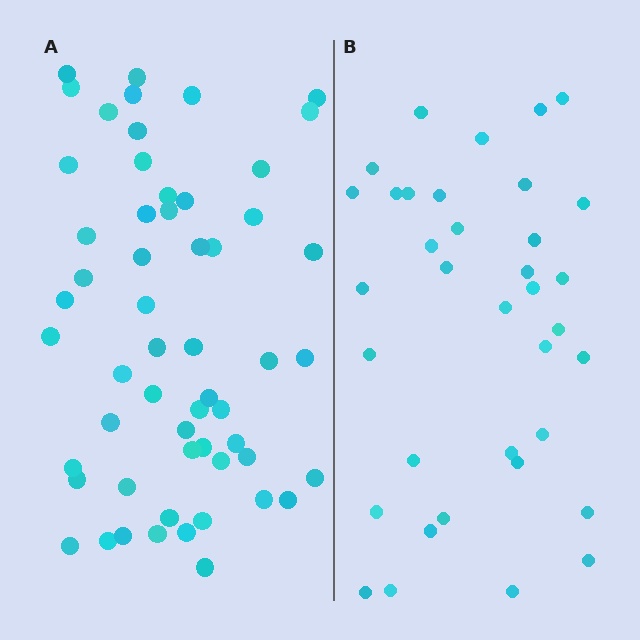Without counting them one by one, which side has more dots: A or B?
Region A (the left region) has more dots.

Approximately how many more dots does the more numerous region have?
Region A has approximately 20 more dots than region B.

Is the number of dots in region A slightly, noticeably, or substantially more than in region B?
Region A has substantially more. The ratio is roughly 1.6 to 1.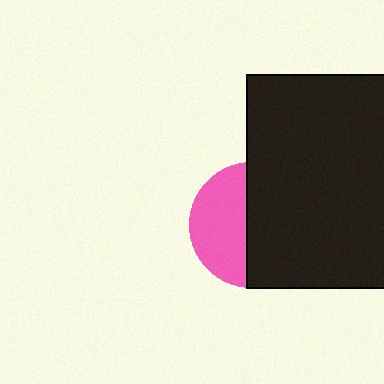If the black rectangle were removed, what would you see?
You would see the complete pink circle.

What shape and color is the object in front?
The object in front is a black rectangle.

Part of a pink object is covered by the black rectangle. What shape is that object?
It is a circle.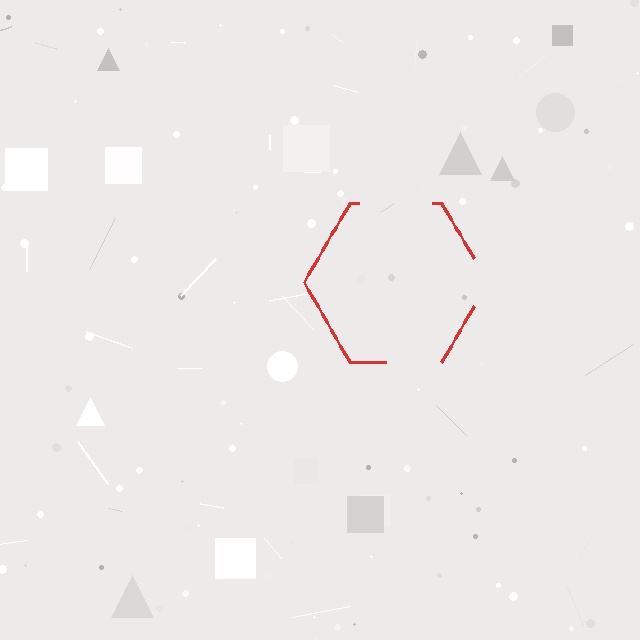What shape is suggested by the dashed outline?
The dashed outline suggests a hexagon.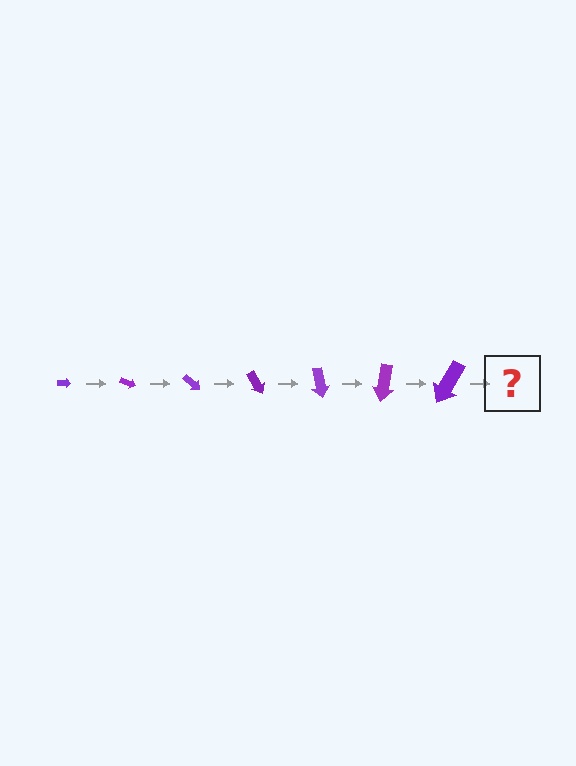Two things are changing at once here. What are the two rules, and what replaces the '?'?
The two rules are that the arrow grows larger each step and it rotates 20 degrees each step. The '?' should be an arrow, larger than the previous one and rotated 140 degrees from the start.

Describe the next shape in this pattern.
It should be an arrow, larger than the previous one and rotated 140 degrees from the start.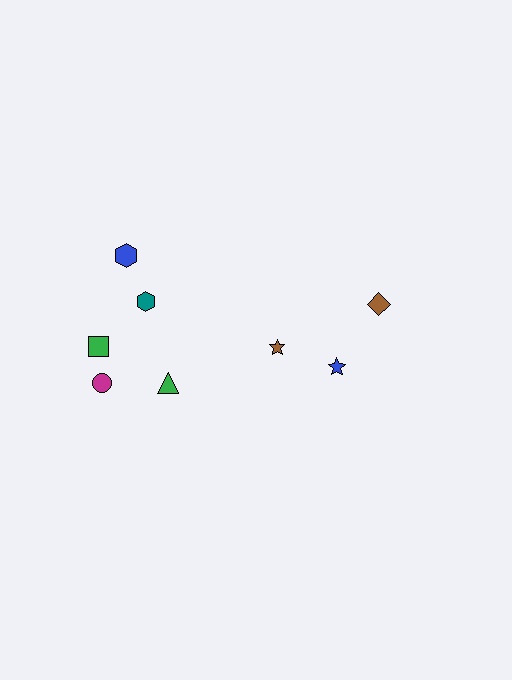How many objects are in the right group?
There are 3 objects.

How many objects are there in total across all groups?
There are 8 objects.